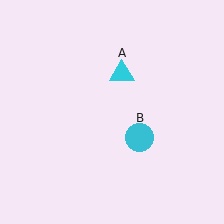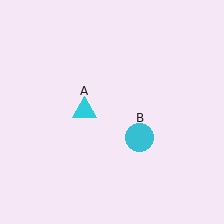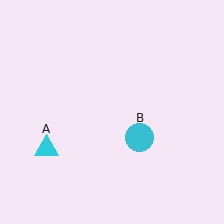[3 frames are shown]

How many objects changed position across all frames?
1 object changed position: cyan triangle (object A).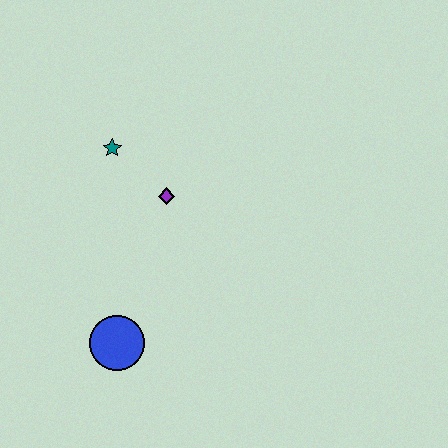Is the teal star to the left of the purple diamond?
Yes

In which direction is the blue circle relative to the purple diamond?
The blue circle is below the purple diamond.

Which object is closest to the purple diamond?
The teal star is closest to the purple diamond.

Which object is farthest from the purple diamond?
The blue circle is farthest from the purple diamond.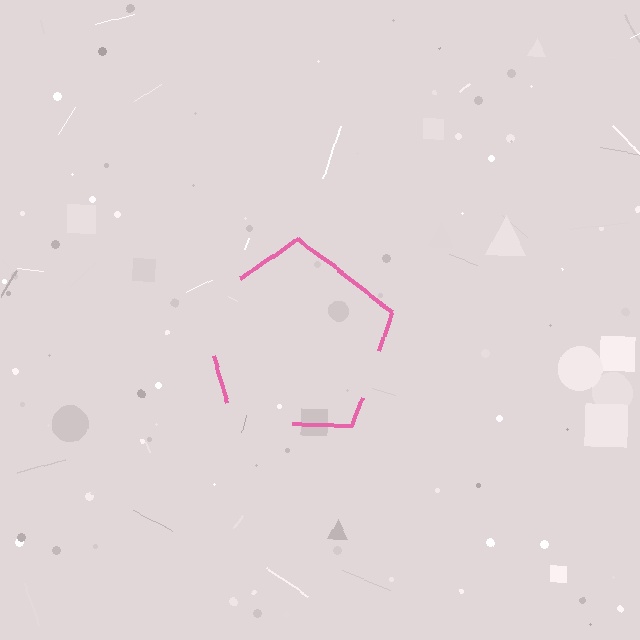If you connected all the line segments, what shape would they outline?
They would outline a pentagon.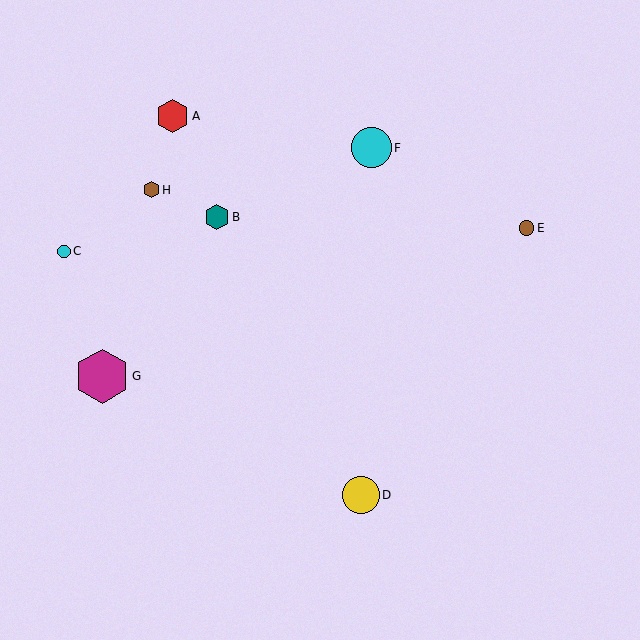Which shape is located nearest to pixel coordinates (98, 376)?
The magenta hexagon (labeled G) at (102, 376) is nearest to that location.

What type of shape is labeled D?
Shape D is a yellow circle.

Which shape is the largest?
The magenta hexagon (labeled G) is the largest.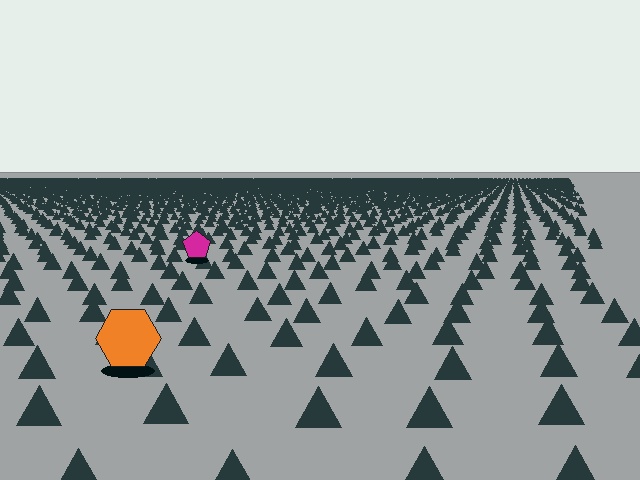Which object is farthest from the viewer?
The magenta pentagon is farthest from the viewer. It appears smaller and the ground texture around it is denser.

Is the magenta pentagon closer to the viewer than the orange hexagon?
No. The orange hexagon is closer — you can tell from the texture gradient: the ground texture is coarser near it.